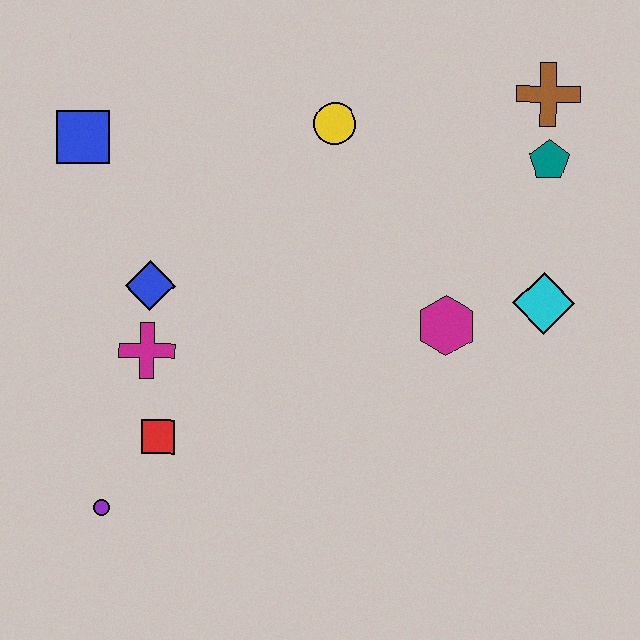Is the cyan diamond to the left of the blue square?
No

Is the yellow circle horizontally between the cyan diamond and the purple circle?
Yes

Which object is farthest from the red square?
The brown cross is farthest from the red square.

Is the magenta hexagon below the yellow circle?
Yes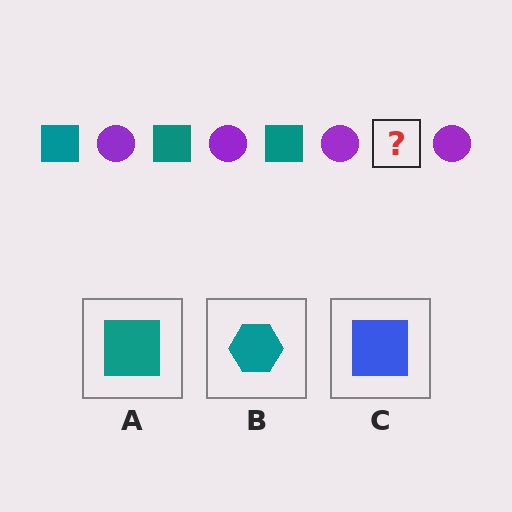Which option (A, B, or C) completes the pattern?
A.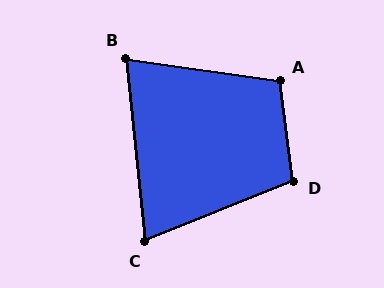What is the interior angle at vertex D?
Approximately 104 degrees (obtuse).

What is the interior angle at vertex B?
Approximately 76 degrees (acute).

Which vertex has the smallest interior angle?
C, at approximately 74 degrees.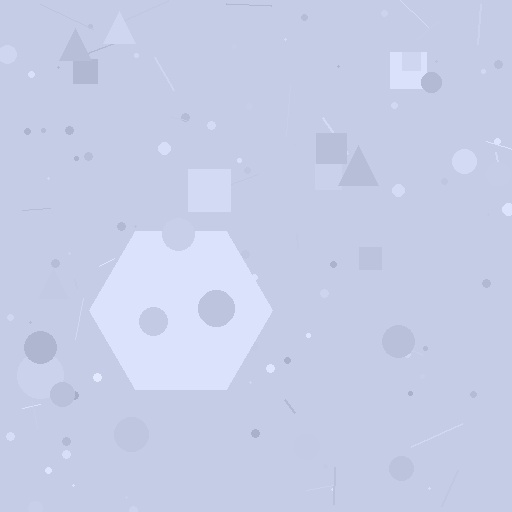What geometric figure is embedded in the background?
A hexagon is embedded in the background.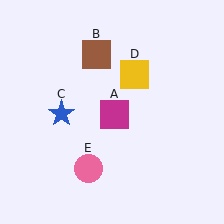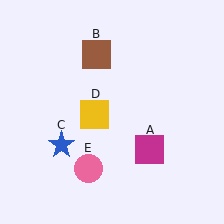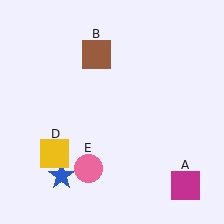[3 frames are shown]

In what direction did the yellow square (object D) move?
The yellow square (object D) moved down and to the left.